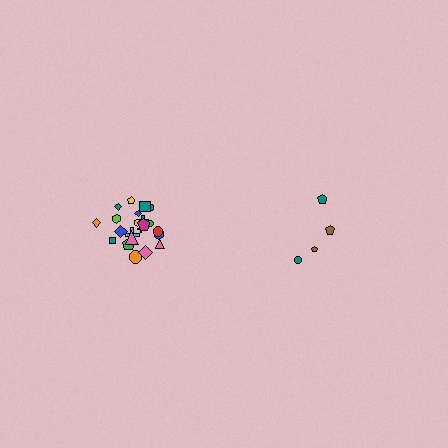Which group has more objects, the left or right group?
The left group.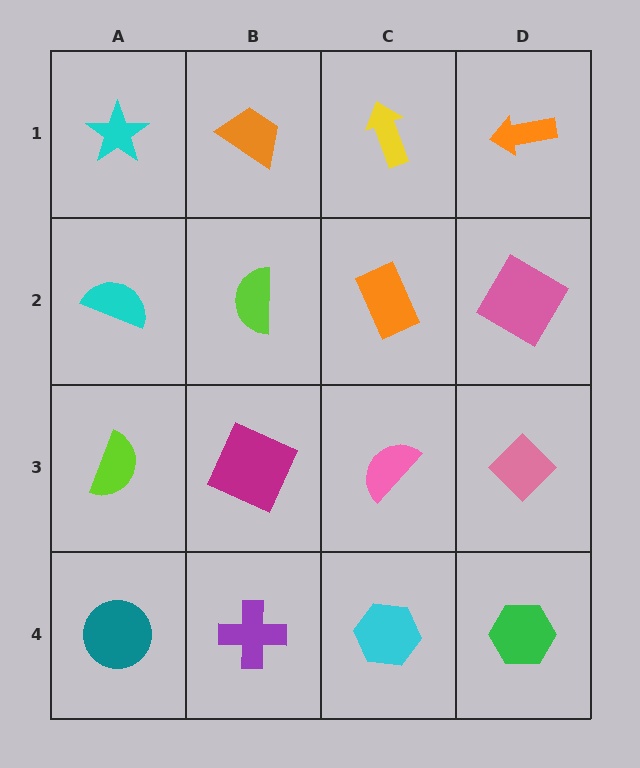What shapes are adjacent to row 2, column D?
An orange arrow (row 1, column D), a pink diamond (row 3, column D), an orange rectangle (row 2, column C).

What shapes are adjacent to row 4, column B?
A magenta square (row 3, column B), a teal circle (row 4, column A), a cyan hexagon (row 4, column C).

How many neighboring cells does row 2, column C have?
4.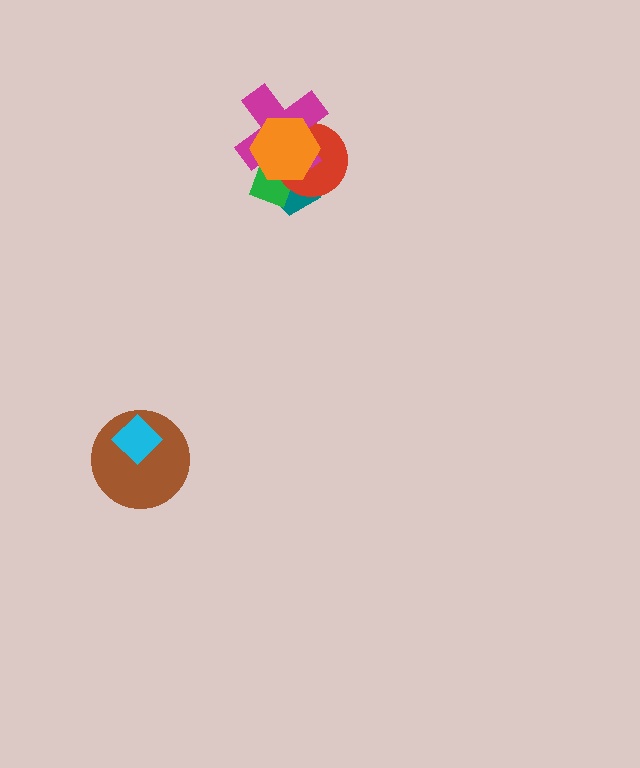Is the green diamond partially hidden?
Yes, it is partially covered by another shape.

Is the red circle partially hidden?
Yes, it is partially covered by another shape.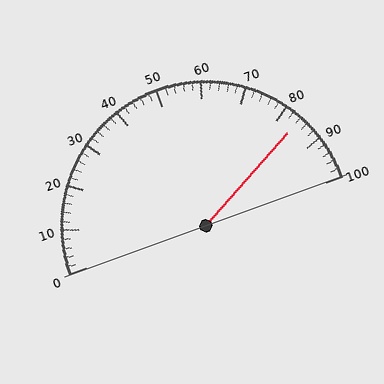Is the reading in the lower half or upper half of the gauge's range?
The reading is in the upper half of the range (0 to 100).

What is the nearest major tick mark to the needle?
The nearest major tick mark is 80.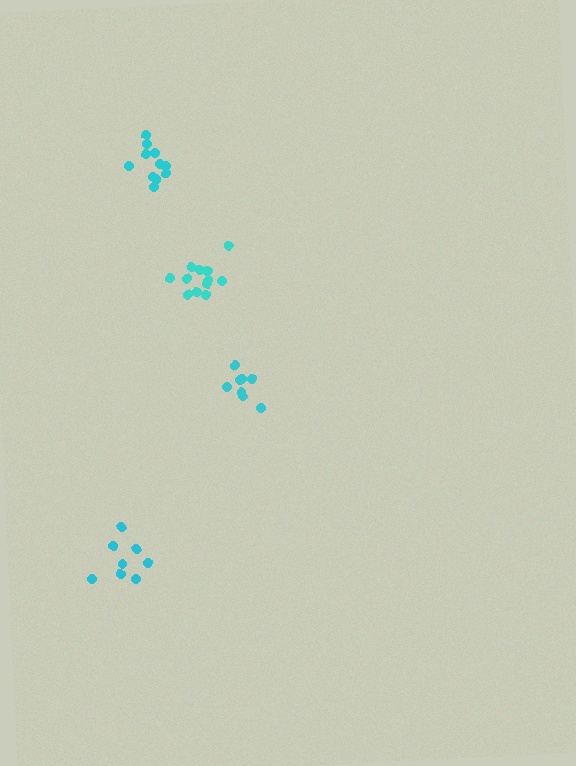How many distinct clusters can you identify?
There are 4 distinct clusters.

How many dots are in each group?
Group 1: 11 dots, Group 2: 8 dots, Group 3: 13 dots, Group 4: 8 dots (40 total).